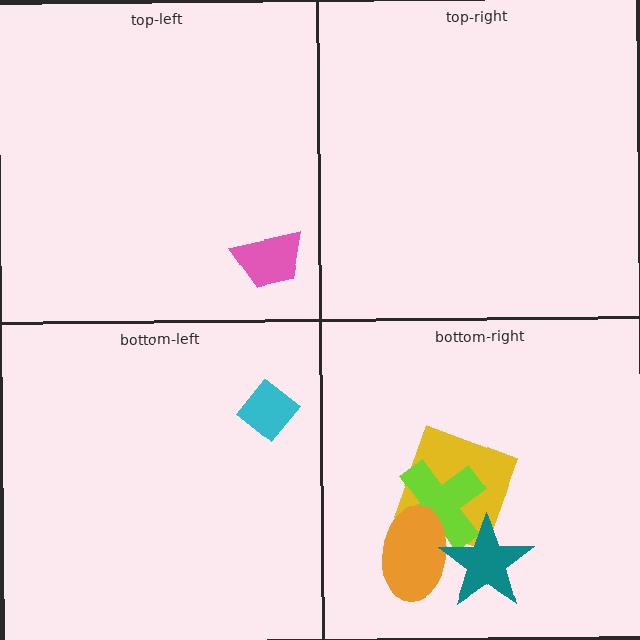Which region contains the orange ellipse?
The bottom-right region.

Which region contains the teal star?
The bottom-right region.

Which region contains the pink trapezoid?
The top-left region.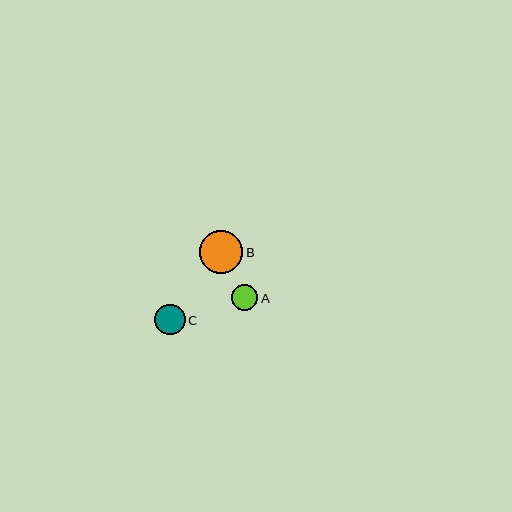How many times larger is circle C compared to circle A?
Circle C is approximately 1.2 times the size of circle A.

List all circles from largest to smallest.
From largest to smallest: B, C, A.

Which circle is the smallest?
Circle A is the smallest with a size of approximately 26 pixels.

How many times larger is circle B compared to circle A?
Circle B is approximately 1.7 times the size of circle A.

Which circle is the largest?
Circle B is the largest with a size of approximately 43 pixels.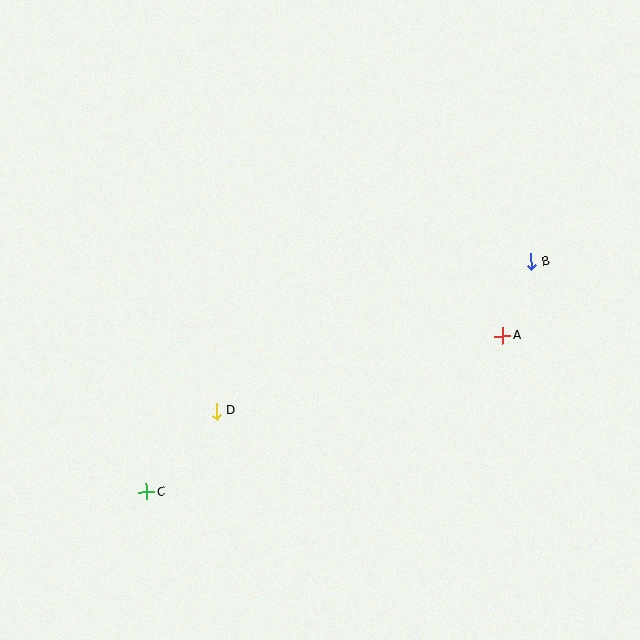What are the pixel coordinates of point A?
Point A is at (503, 336).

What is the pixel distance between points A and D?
The distance between A and D is 296 pixels.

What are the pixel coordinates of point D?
Point D is at (216, 411).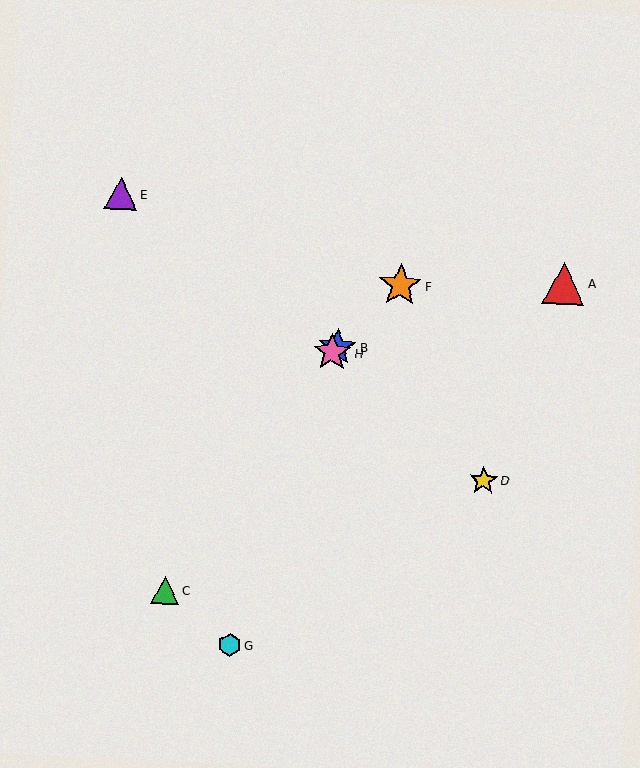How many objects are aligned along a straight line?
3 objects (B, F, H) are aligned along a straight line.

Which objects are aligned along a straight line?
Objects B, F, H are aligned along a straight line.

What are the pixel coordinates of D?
Object D is at (483, 481).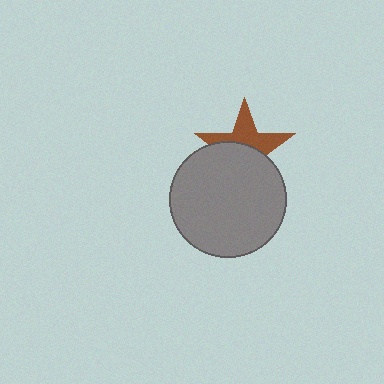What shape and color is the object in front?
The object in front is a gray circle.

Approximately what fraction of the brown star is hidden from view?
Roughly 55% of the brown star is hidden behind the gray circle.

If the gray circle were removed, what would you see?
You would see the complete brown star.